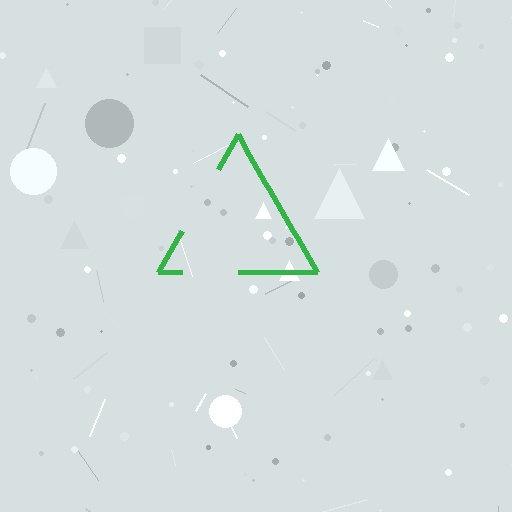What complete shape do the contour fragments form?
The contour fragments form a triangle.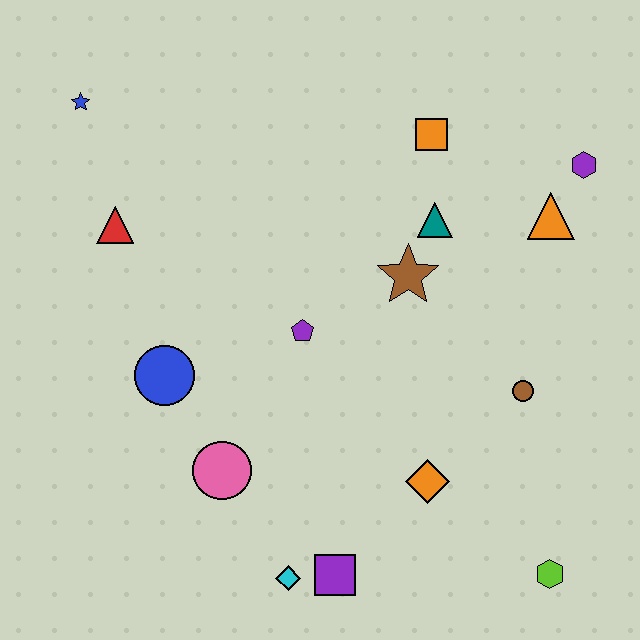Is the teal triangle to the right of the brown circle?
No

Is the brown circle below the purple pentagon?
Yes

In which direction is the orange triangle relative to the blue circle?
The orange triangle is to the right of the blue circle.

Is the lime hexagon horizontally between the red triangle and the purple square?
No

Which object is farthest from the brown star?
The blue star is farthest from the brown star.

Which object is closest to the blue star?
The red triangle is closest to the blue star.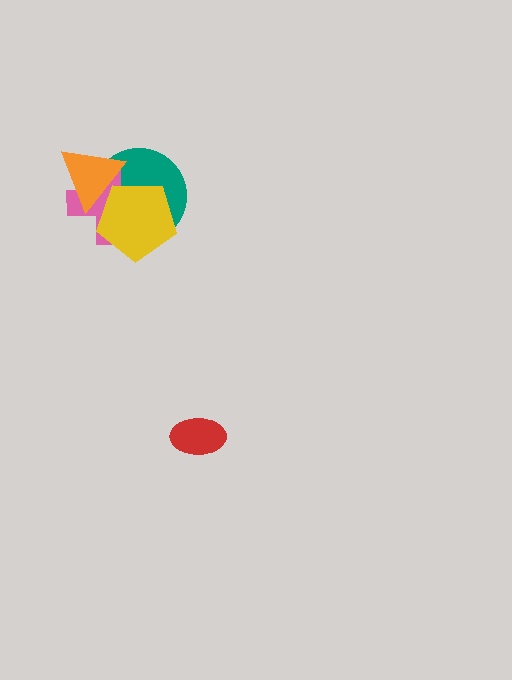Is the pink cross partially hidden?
Yes, it is partially covered by another shape.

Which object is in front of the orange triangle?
The yellow pentagon is in front of the orange triangle.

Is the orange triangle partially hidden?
Yes, it is partially covered by another shape.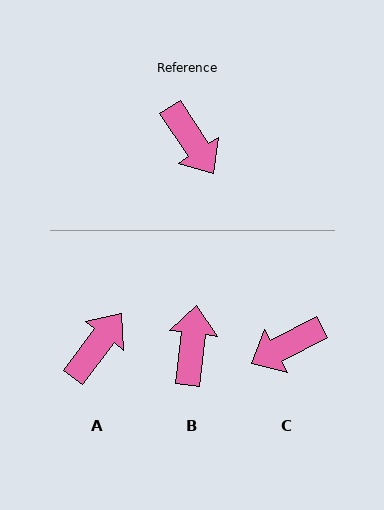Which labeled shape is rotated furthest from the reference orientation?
B, about 140 degrees away.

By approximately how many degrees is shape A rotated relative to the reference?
Approximately 110 degrees counter-clockwise.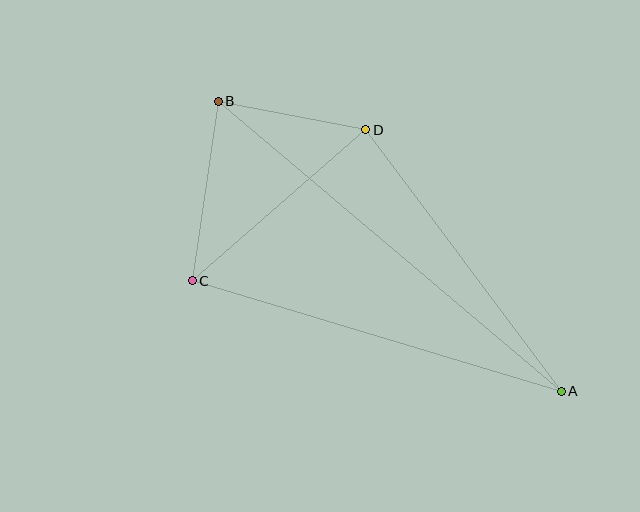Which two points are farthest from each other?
Points A and B are farthest from each other.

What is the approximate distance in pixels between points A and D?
The distance between A and D is approximately 326 pixels.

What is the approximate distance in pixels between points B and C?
The distance between B and C is approximately 182 pixels.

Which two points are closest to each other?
Points B and D are closest to each other.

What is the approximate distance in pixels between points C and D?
The distance between C and D is approximately 230 pixels.